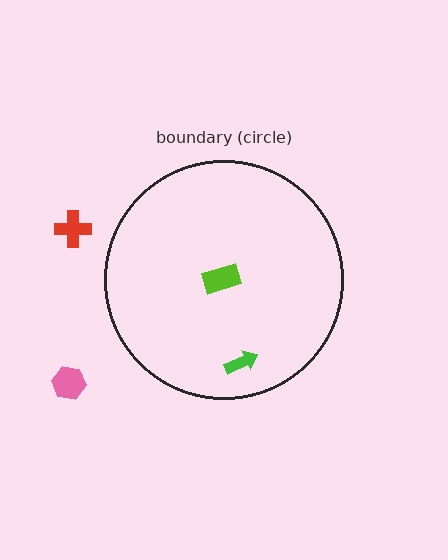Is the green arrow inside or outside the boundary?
Inside.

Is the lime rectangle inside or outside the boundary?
Inside.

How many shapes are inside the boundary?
2 inside, 2 outside.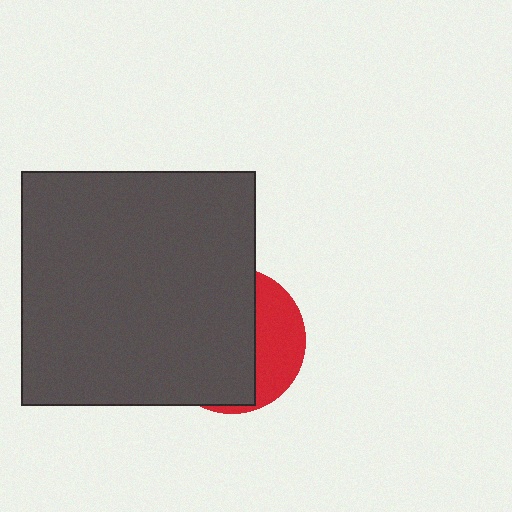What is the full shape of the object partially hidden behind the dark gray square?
The partially hidden object is a red circle.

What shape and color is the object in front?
The object in front is a dark gray square.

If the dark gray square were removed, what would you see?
You would see the complete red circle.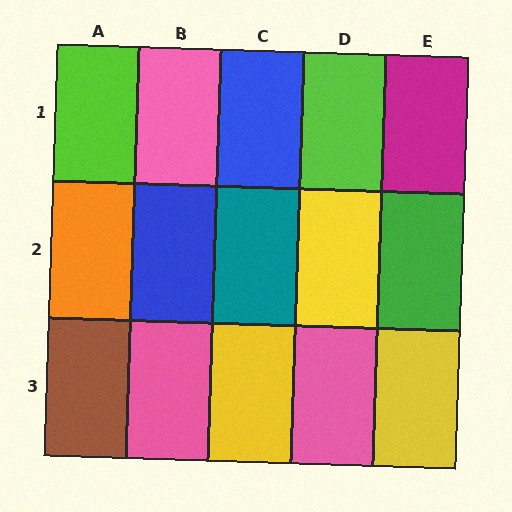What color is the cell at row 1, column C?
Blue.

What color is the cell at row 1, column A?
Lime.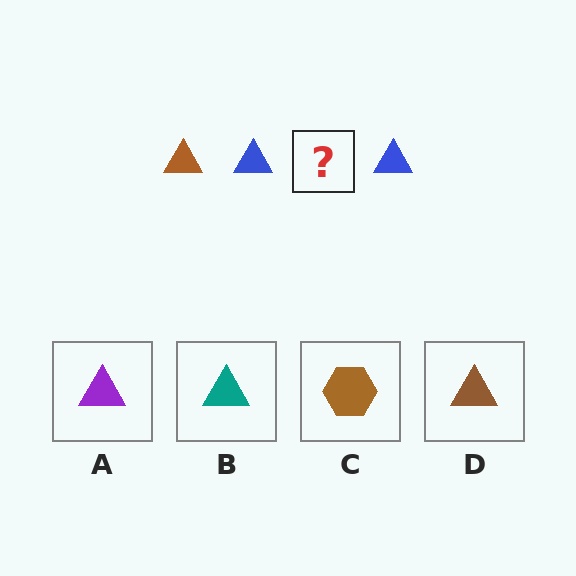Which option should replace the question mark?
Option D.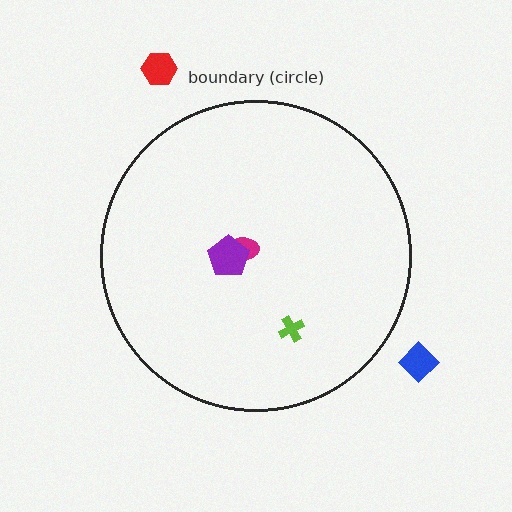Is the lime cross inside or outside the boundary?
Inside.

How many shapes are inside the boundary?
3 inside, 2 outside.